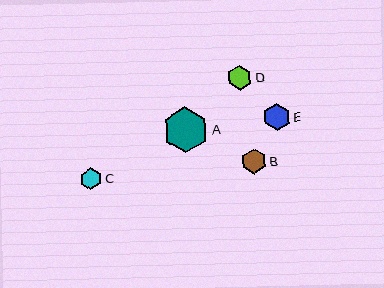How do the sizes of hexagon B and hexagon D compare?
Hexagon B and hexagon D are approximately the same size.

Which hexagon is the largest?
Hexagon A is the largest with a size of approximately 46 pixels.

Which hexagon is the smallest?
Hexagon C is the smallest with a size of approximately 22 pixels.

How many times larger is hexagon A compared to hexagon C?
Hexagon A is approximately 2.1 times the size of hexagon C.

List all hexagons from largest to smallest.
From largest to smallest: A, E, B, D, C.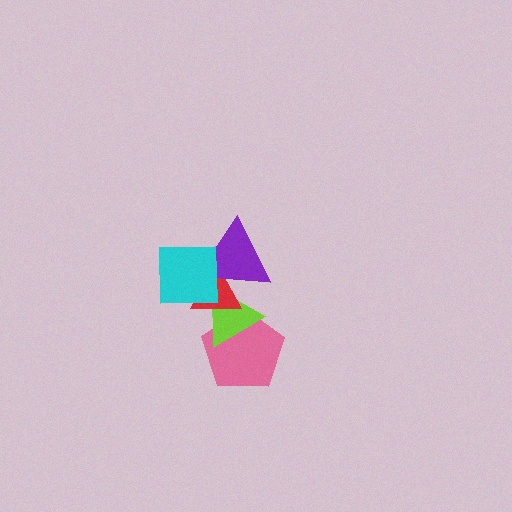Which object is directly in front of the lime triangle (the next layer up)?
The red triangle is directly in front of the lime triangle.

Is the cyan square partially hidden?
No, no other shape covers it.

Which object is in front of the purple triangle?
The cyan square is in front of the purple triangle.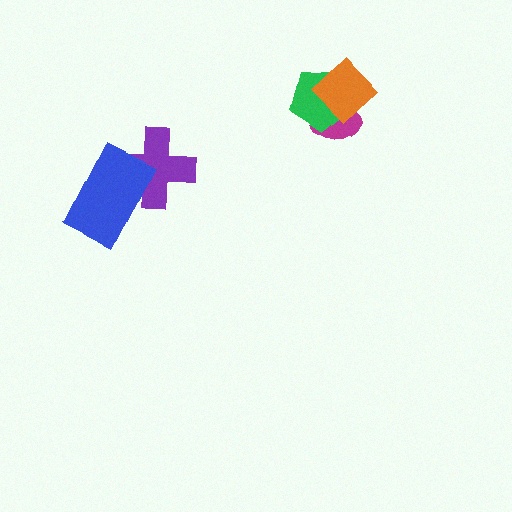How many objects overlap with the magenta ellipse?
2 objects overlap with the magenta ellipse.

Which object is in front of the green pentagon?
The orange diamond is in front of the green pentagon.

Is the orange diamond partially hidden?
No, no other shape covers it.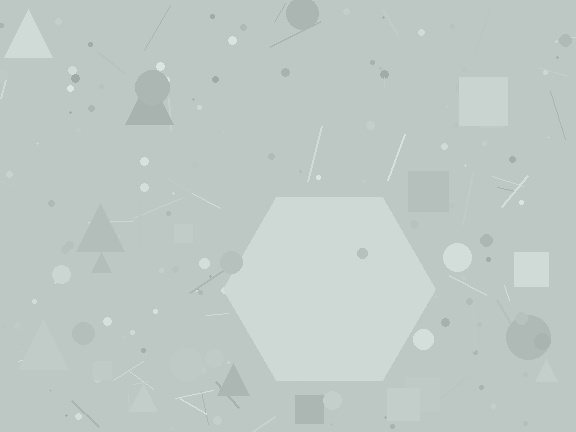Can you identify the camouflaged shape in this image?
The camouflaged shape is a hexagon.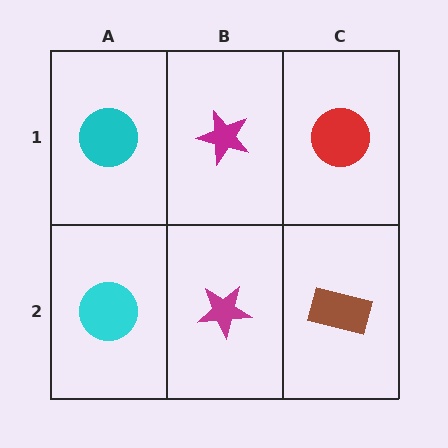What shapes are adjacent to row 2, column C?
A red circle (row 1, column C), a magenta star (row 2, column B).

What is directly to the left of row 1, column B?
A cyan circle.